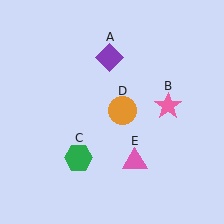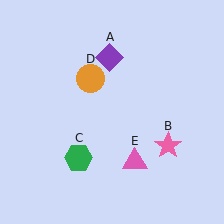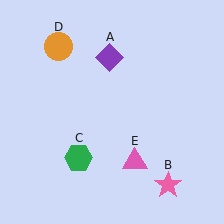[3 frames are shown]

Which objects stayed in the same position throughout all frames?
Purple diamond (object A) and green hexagon (object C) and pink triangle (object E) remained stationary.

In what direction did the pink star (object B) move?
The pink star (object B) moved down.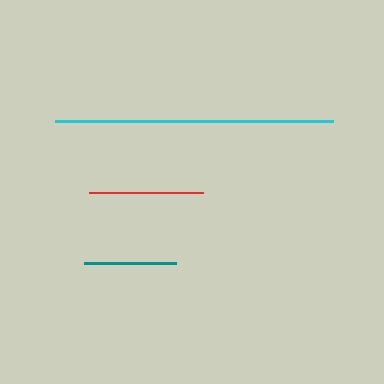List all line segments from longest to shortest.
From longest to shortest: cyan, red, teal.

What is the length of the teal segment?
The teal segment is approximately 91 pixels long.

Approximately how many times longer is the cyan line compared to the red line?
The cyan line is approximately 2.4 times the length of the red line.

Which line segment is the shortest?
The teal line is the shortest at approximately 91 pixels.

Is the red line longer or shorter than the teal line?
The red line is longer than the teal line.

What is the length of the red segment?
The red segment is approximately 114 pixels long.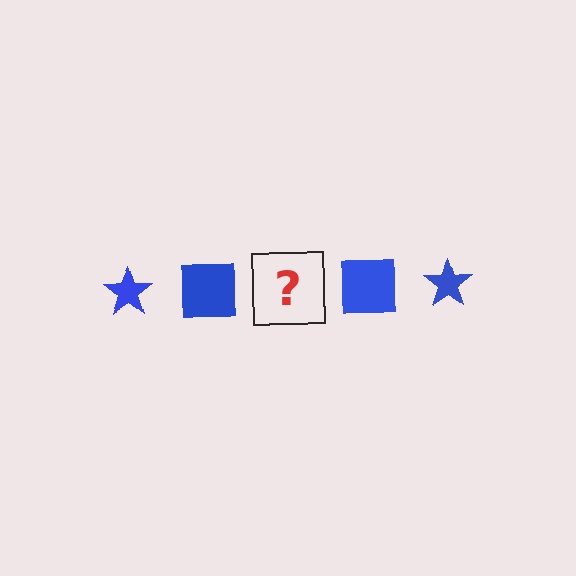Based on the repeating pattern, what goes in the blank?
The blank should be a blue star.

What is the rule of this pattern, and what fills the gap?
The rule is that the pattern cycles through star, square shapes in blue. The gap should be filled with a blue star.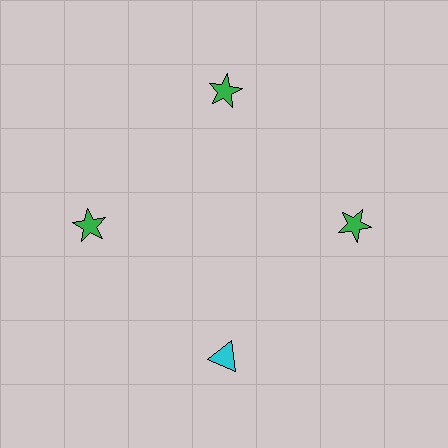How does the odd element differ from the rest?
It differs in both color (cyan instead of green) and shape (triangle instead of star).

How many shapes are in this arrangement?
There are 4 shapes arranged in a ring pattern.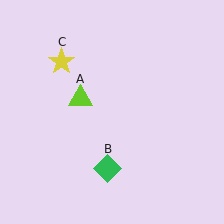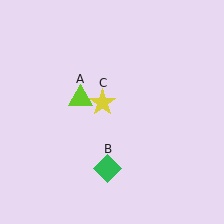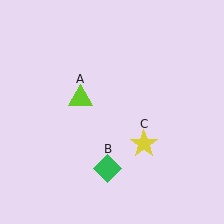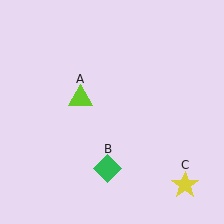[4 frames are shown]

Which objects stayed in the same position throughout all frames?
Lime triangle (object A) and green diamond (object B) remained stationary.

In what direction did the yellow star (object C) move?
The yellow star (object C) moved down and to the right.